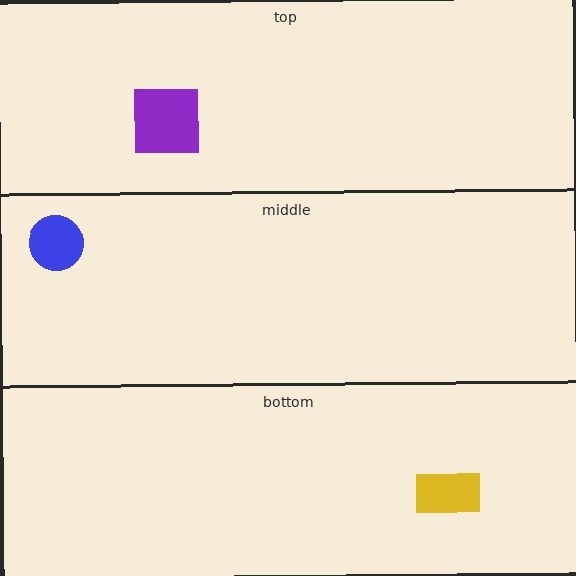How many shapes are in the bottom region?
1.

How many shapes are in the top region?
1.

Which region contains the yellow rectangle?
The bottom region.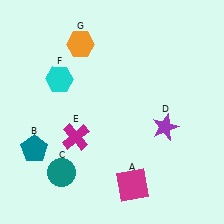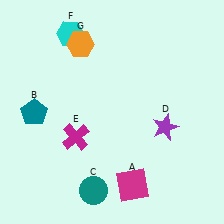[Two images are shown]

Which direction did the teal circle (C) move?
The teal circle (C) moved right.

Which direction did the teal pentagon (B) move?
The teal pentagon (B) moved up.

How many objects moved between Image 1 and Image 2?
3 objects moved between the two images.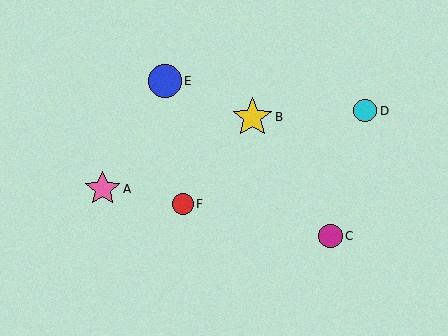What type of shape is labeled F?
Shape F is a red circle.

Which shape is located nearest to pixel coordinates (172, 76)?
The blue circle (labeled E) at (165, 81) is nearest to that location.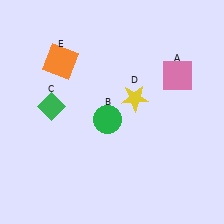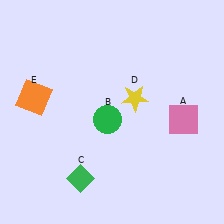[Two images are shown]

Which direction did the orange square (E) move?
The orange square (E) moved down.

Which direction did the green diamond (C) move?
The green diamond (C) moved down.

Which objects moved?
The objects that moved are: the pink square (A), the green diamond (C), the orange square (E).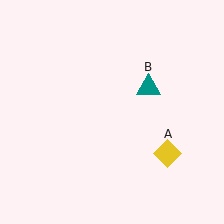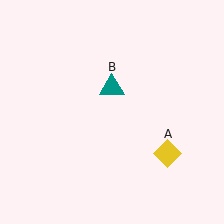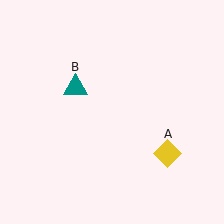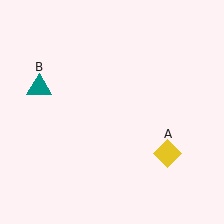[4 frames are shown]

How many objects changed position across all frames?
1 object changed position: teal triangle (object B).